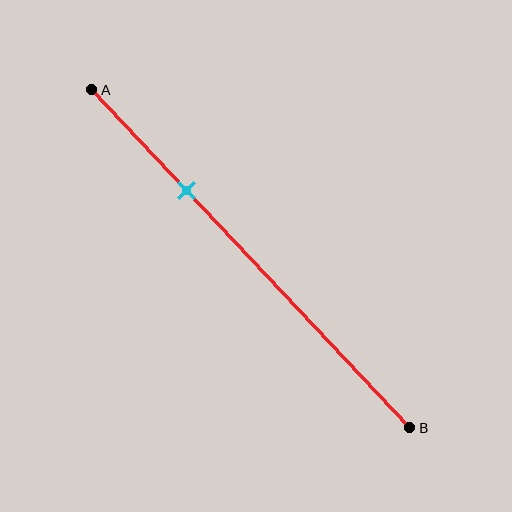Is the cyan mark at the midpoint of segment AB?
No, the mark is at about 30% from A, not at the 50% midpoint.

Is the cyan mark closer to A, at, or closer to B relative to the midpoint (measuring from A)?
The cyan mark is closer to point A than the midpoint of segment AB.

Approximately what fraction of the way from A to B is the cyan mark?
The cyan mark is approximately 30% of the way from A to B.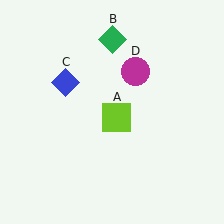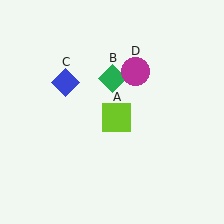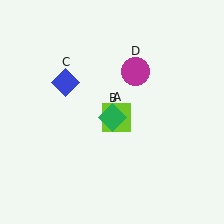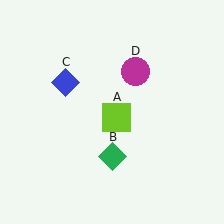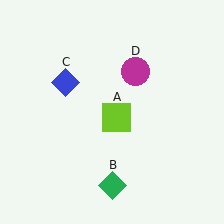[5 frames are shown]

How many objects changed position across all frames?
1 object changed position: green diamond (object B).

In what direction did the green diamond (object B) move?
The green diamond (object B) moved down.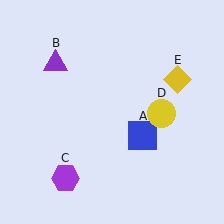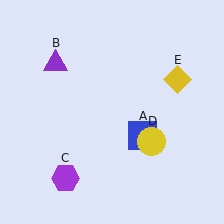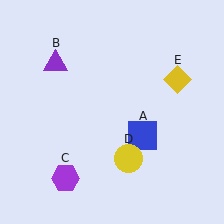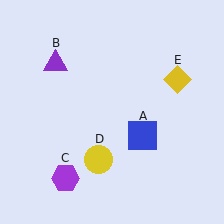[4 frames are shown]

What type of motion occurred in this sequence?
The yellow circle (object D) rotated clockwise around the center of the scene.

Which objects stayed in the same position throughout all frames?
Blue square (object A) and purple triangle (object B) and purple hexagon (object C) and yellow diamond (object E) remained stationary.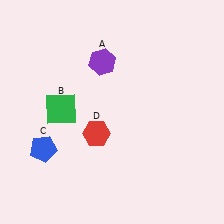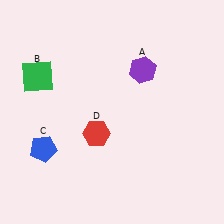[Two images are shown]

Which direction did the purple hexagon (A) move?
The purple hexagon (A) moved right.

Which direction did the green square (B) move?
The green square (B) moved up.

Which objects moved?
The objects that moved are: the purple hexagon (A), the green square (B).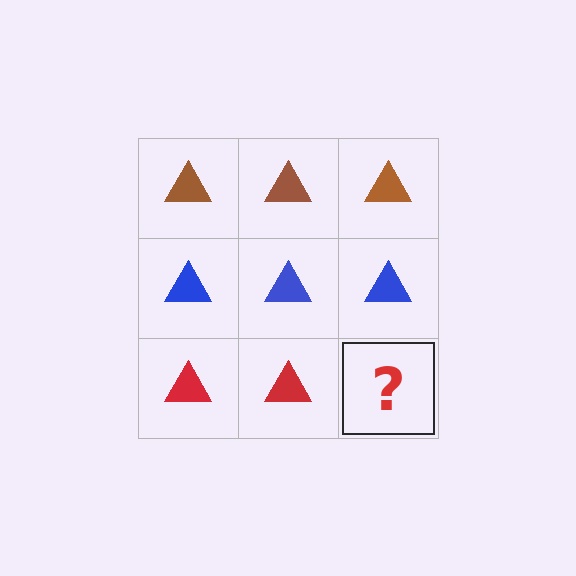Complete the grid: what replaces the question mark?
The question mark should be replaced with a red triangle.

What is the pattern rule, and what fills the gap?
The rule is that each row has a consistent color. The gap should be filled with a red triangle.